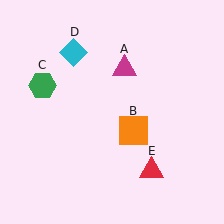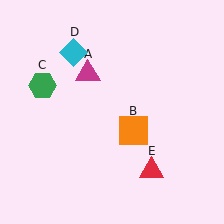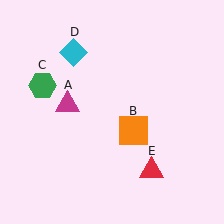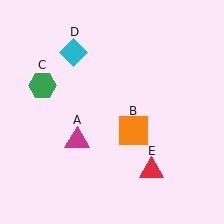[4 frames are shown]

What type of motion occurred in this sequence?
The magenta triangle (object A) rotated counterclockwise around the center of the scene.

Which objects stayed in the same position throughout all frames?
Orange square (object B) and green hexagon (object C) and cyan diamond (object D) and red triangle (object E) remained stationary.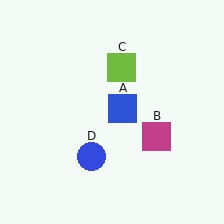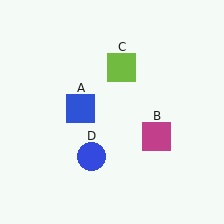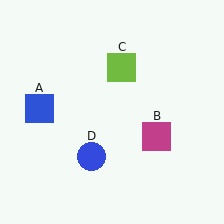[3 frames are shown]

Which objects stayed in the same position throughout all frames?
Magenta square (object B) and lime square (object C) and blue circle (object D) remained stationary.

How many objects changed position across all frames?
1 object changed position: blue square (object A).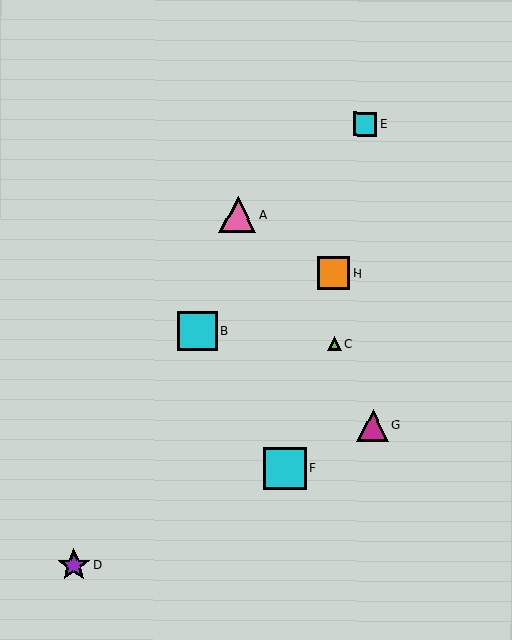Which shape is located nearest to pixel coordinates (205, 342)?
The cyan square (labeled B) at (198, 331) is nearest to that location.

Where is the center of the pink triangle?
The center of the pink triangle is at (238, 214).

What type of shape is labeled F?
Shape F is a cyan square.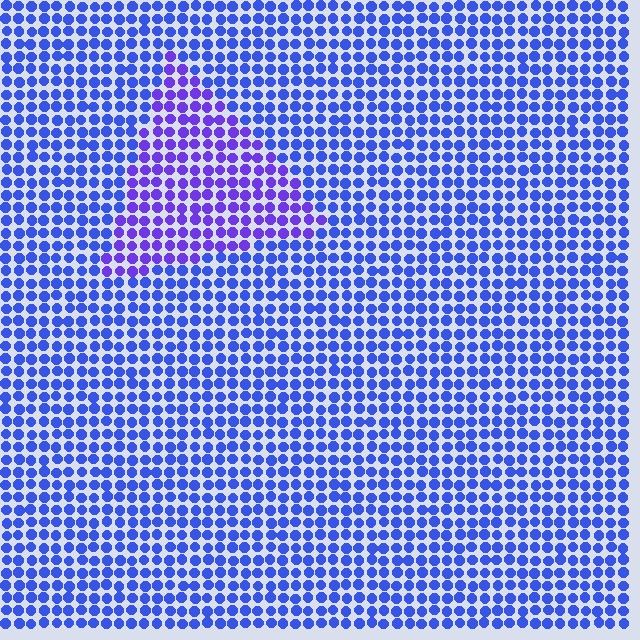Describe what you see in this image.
The image is filled with small blue elements in a uniform arrangement. A triangle-shaped region is visible where the elements are tinted to a slightly different hue, forming a subtle color boundary.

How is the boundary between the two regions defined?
The boundary is defined purely by a slight shift in hue (about 30 degrees). Spacing, size, and orientation are identical on both sides.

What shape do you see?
I see a triangle.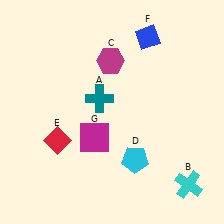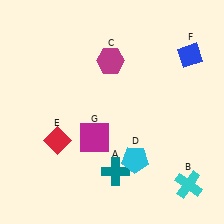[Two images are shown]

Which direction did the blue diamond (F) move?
The blue diamond (F) moved right.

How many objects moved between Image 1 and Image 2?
2 objects moved between the two images.